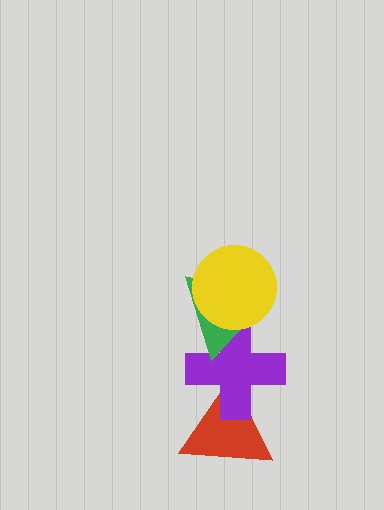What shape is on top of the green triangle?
The yellow circle is on top of the green triangle.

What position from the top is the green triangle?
The green triangle is 2nd from the top.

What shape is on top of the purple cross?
The green triangle is on top of the purple cross.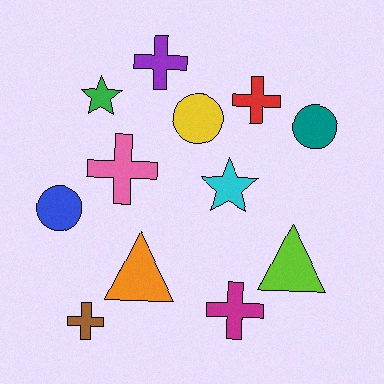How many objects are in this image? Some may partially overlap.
There are 12 objects.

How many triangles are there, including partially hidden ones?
There are 2 triangles.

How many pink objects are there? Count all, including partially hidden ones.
There is 1 pink object.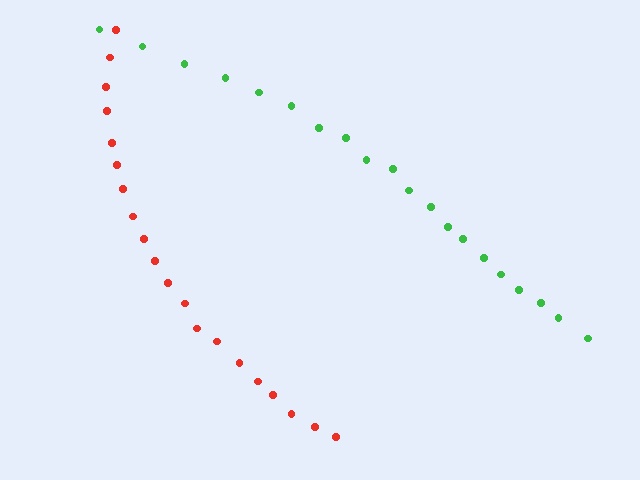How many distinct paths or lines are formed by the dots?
There are 2 distinct paths.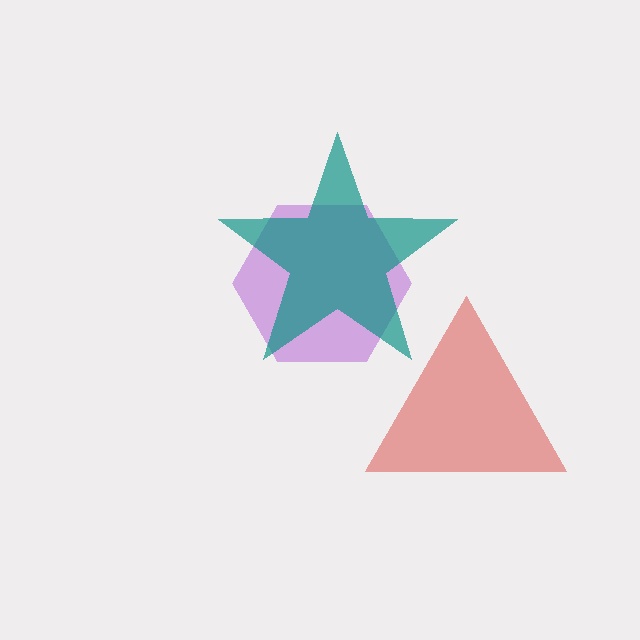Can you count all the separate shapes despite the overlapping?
Yes, there are 3 separate shapes.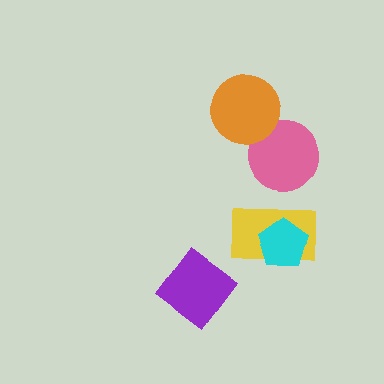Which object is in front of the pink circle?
The orange circle is in front of the pink circle.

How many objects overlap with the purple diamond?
0 objects overlap with the purple diamond.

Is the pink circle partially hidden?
Yes, it is partially covered by another shape.